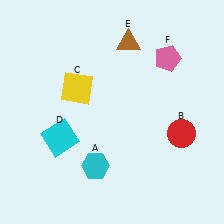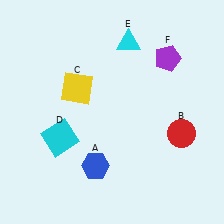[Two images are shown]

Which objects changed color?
A changed from cyan to blue. E changed from brown to cyan. F changed from pink to purple.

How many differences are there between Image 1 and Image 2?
There are 3 differences between the two images.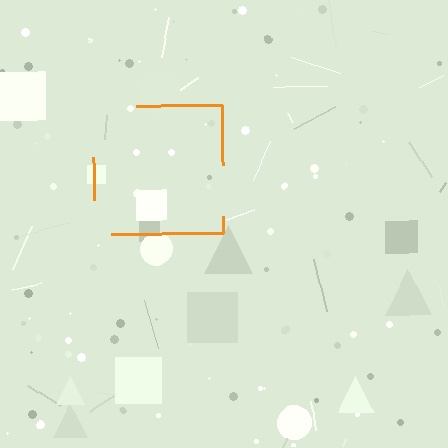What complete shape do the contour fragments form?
The contour fragments form a square.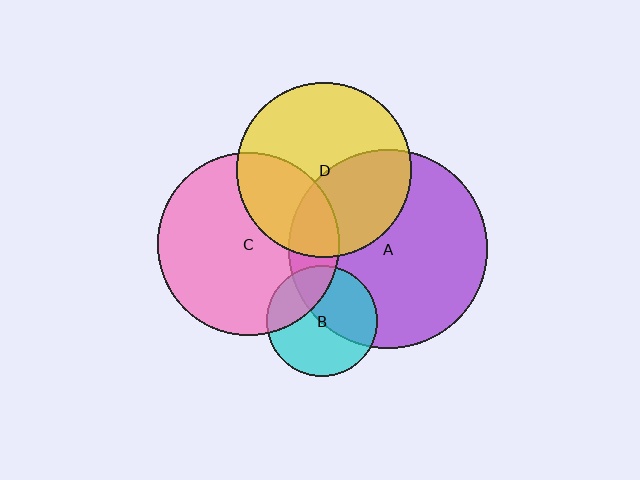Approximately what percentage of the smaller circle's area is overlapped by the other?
Approximately 15%.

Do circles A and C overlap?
Yes.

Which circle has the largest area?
Circle A (purple).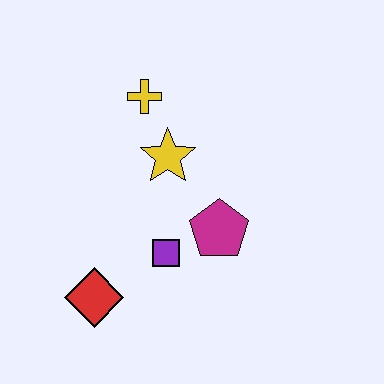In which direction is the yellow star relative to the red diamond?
The yellow star is above the red diamond.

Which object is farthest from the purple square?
The yellow cross is farthest from the purple square.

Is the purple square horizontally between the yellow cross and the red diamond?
No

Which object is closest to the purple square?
The magenta pentagon is closest to the purple square.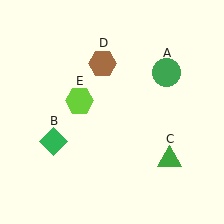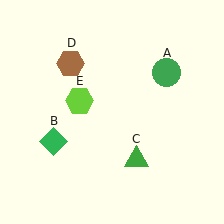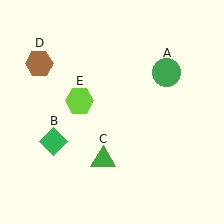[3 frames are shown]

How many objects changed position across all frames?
2 objects changed position: green triangle (object C), brown hexagon (object D).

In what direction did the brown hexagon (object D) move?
The brown hexagon (object D) moved left.